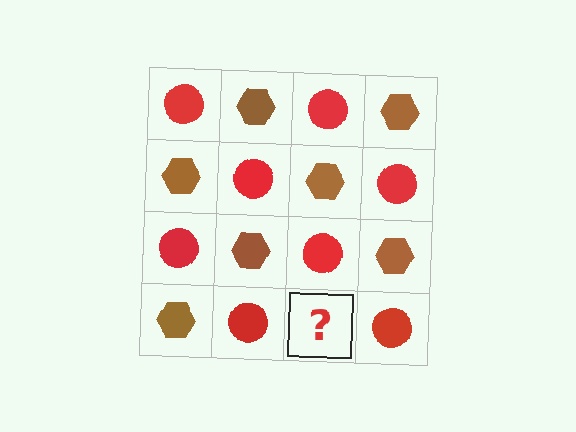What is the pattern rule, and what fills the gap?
The rule is that it alternates red circle and brown hexagon in a checkerboard pattern. The gap should be filled with a brown hexagon.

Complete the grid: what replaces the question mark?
The question mark should be replaced with a brown hexagon.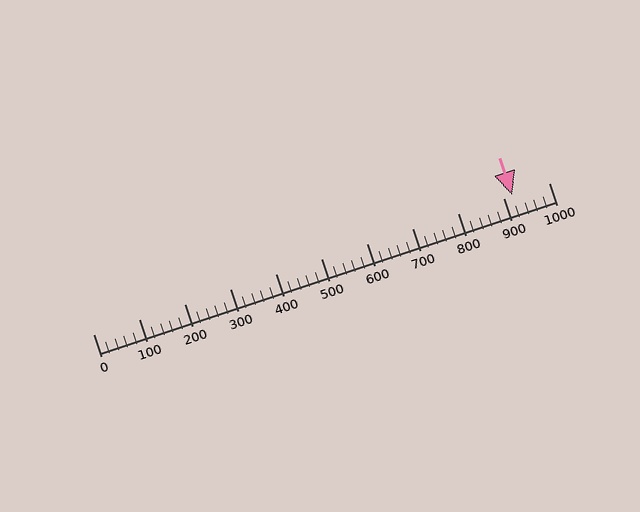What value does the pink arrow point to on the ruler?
The pink arrow points to approximately 920.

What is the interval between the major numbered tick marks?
The major tick marks are spaced 100 units apart.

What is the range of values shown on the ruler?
The ruler shows values from 0 to 1000.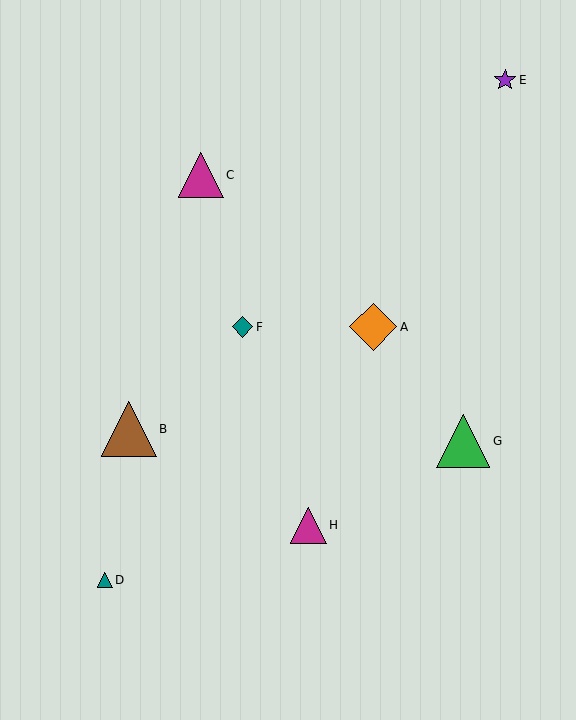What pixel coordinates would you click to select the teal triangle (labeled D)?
Click at (105, 580) to select the teal triangle D.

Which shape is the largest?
The brown triangle (labeled B) is the largest.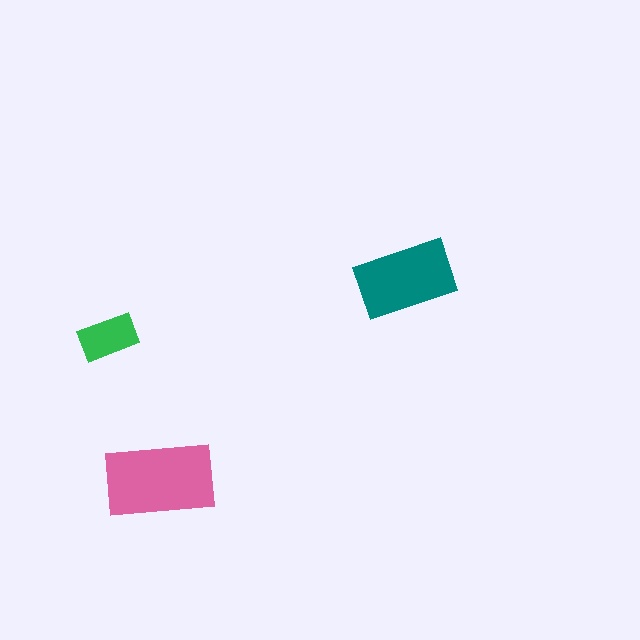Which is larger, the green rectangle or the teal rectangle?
The teal one.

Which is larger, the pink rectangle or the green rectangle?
The pink one.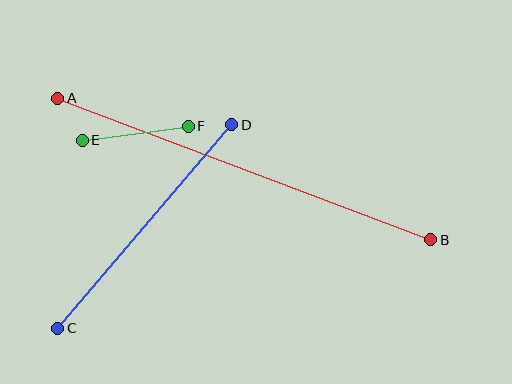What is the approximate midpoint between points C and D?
The midpoint is at approximately (145, 227) pixels.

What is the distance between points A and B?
The distance is approximately 399 pixels.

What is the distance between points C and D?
The distance is approximately 268 pixels.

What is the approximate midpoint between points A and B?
The midpoint is at approximately (244, 169) pixels.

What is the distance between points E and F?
The distance is approximately 107 pixels.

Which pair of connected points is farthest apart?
Points A and B are farthest apart.